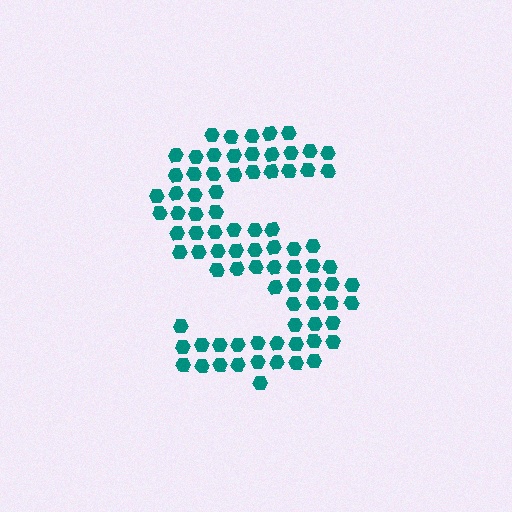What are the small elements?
The small elements are hexagons.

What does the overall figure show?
The overall figure shows the letter S.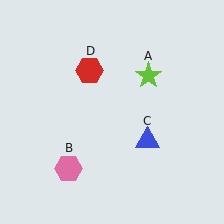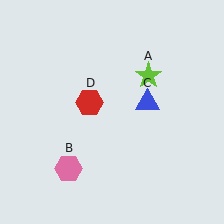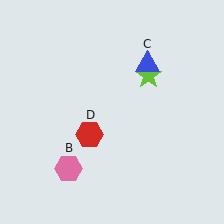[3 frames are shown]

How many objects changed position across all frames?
2 objects changed position: blue triangle (object C), red hexagon (object D).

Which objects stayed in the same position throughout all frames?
Lime star (object A) and pink hexagon (object B) remained stationary.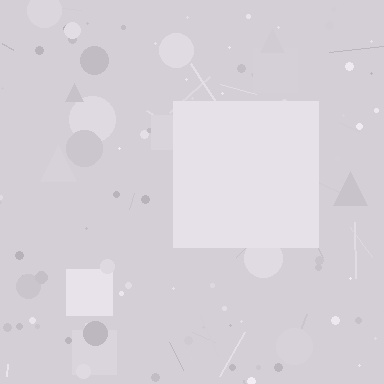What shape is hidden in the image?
A square is hidden in the image.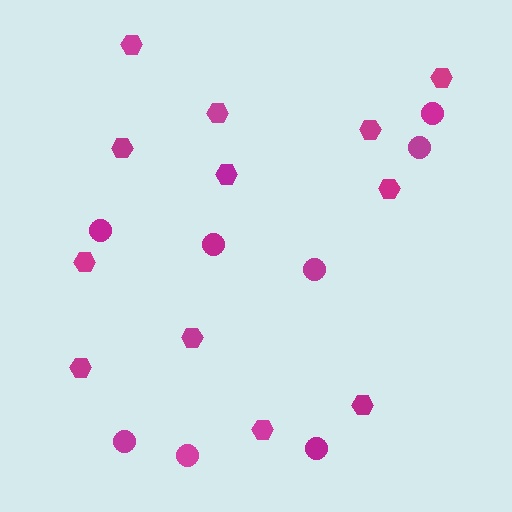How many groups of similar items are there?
There are 2 groups: one group of circles (8) and one group of hexagons (12).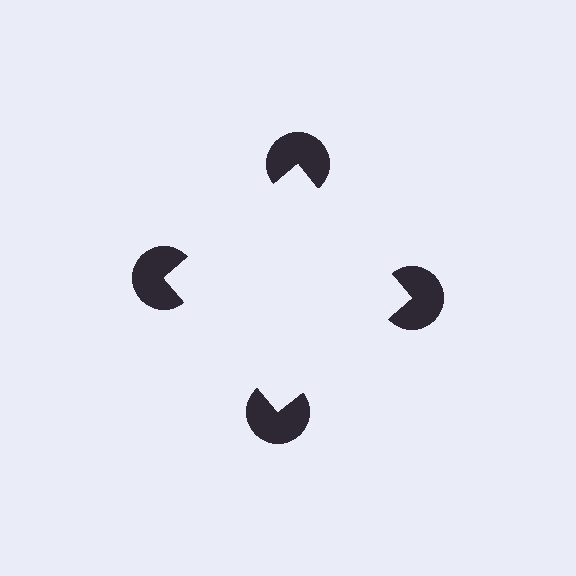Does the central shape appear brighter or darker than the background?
It typically appears slightly brighter than the background, even though no actual brightness change is drawn.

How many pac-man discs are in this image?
There are 4 — one at each vertex of the illusory square.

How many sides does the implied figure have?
4 sides.